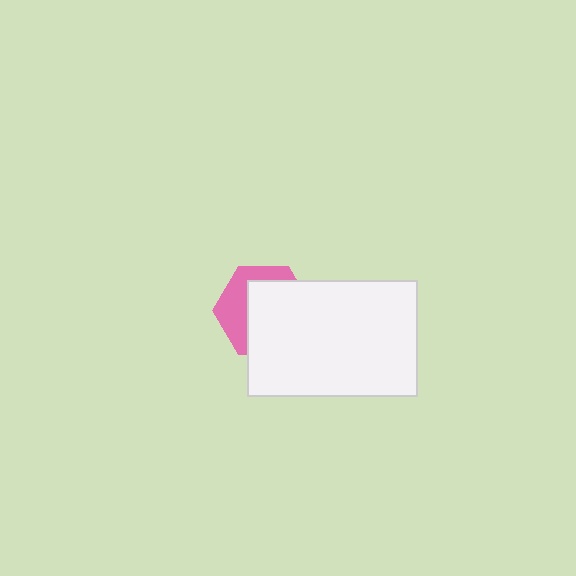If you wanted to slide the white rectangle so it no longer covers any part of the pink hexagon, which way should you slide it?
Slide it toward the lower-right — that is the most direct way to separate the two shapes.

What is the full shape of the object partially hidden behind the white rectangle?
The partially hidden object is a pink hexagon.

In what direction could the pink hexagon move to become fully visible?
The pink hexagon could move toward the upper-left. That would shift it out from behind the white rectangle entirely.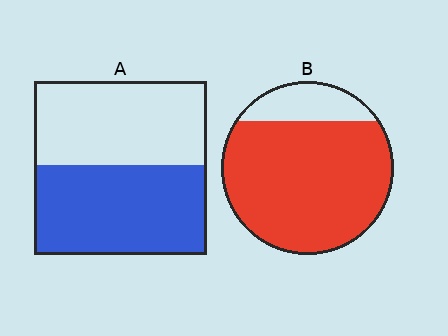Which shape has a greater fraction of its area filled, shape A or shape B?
Shape B.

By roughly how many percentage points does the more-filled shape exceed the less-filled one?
By roughly 30 percentage points (B over A).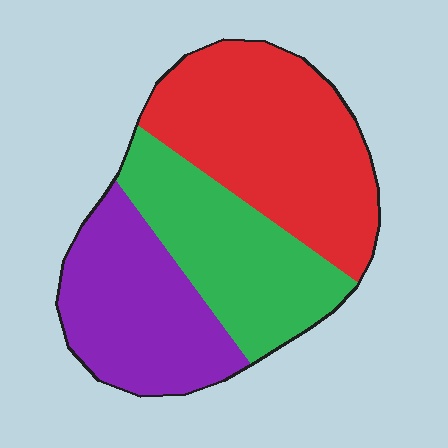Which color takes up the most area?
Red, at roughly 40%.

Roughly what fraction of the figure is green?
Green covers about 30% of the figure.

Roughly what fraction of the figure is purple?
Purple covers about 30% of the figure.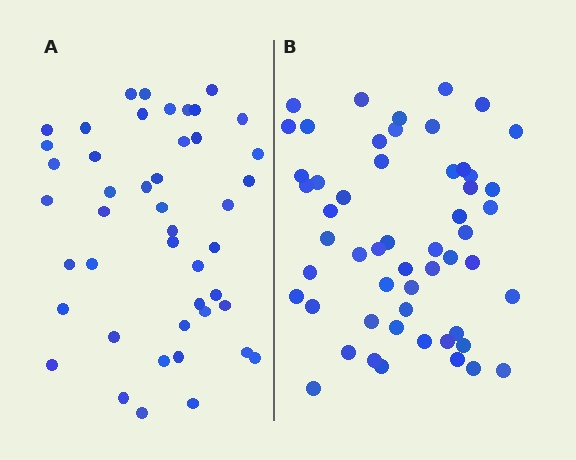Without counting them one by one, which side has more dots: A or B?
Region B (the right region) has more dots.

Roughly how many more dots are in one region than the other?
Region B has roughly 8 or so more dots than region A.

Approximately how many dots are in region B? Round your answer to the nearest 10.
About 50 dots. (The exact count is 54, which rounds to 50.)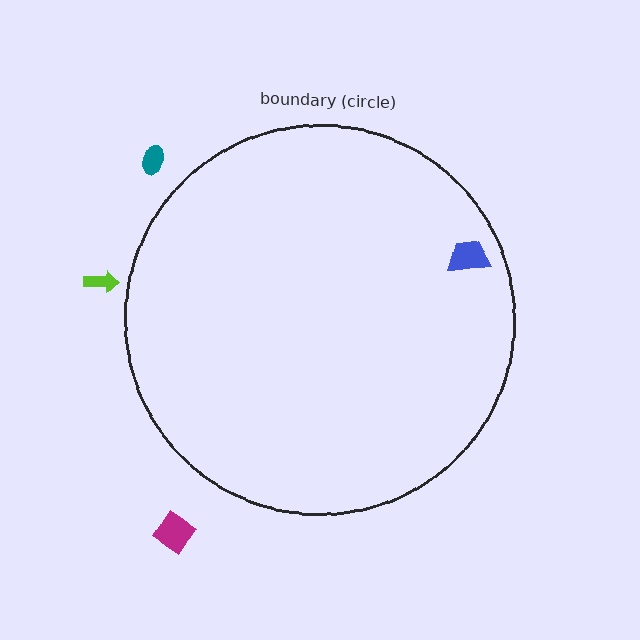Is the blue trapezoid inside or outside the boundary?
Inside.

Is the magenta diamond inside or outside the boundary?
Outside.